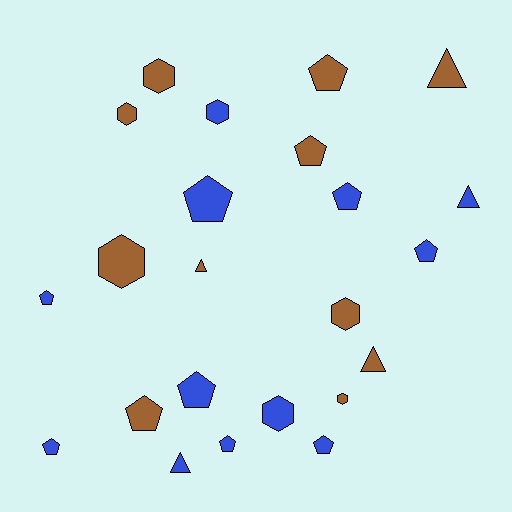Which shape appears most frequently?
Pentagon, with 11 objects.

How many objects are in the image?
There are 23 objects.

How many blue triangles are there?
There are 2 blue triangles.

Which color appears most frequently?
Blue, with 12 objects.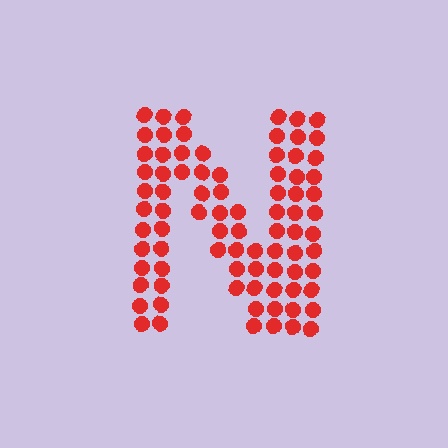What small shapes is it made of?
It is made of small circles.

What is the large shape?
The large shape is the letter N.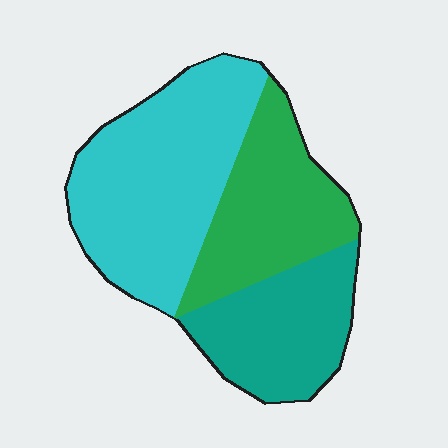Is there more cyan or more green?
Cyan.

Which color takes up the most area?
Cyan, at roughly 45%.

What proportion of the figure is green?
Green takes up between a sixth and a third of the figure.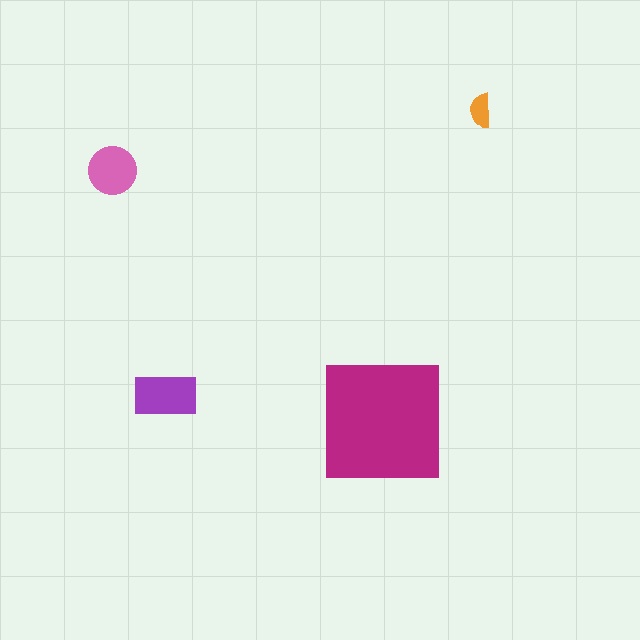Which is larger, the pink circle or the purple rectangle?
The purple rectangle.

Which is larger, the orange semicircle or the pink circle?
The pink circle.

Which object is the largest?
The magenta square.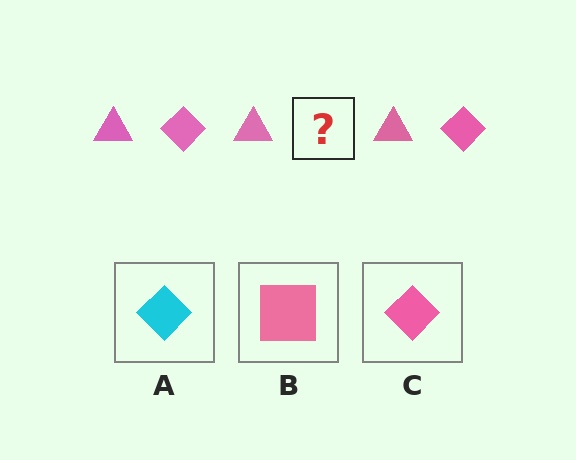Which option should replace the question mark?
Option C.